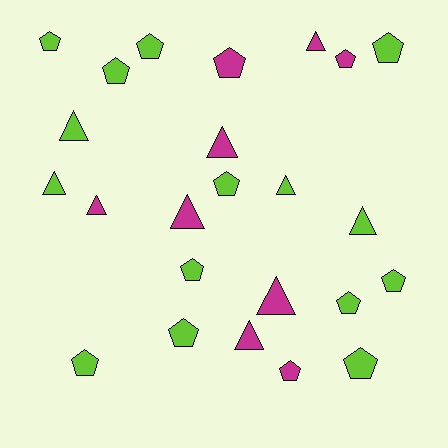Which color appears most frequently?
Lime, with 15 objects.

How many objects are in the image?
There are 24 objects.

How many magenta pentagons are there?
There are 3 magenta pentagons.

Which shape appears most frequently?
Pentagon, with 14 objects.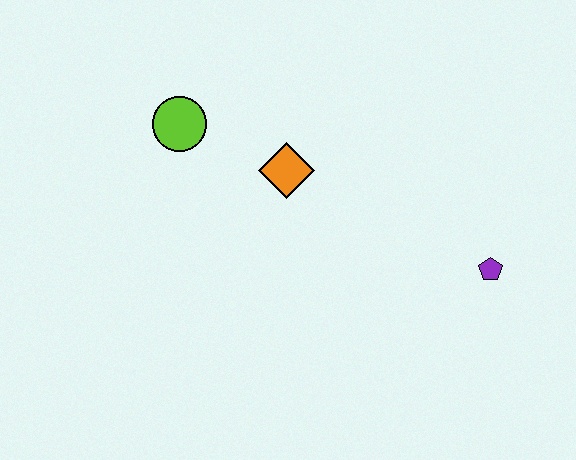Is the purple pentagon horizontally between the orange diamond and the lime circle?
No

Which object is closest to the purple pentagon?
The orange diamond is closest to the purple pentagon.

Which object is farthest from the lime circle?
The purple pentagon is farthest from the lime circle.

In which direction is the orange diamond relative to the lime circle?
The orange diamond is to the right of the lime circle.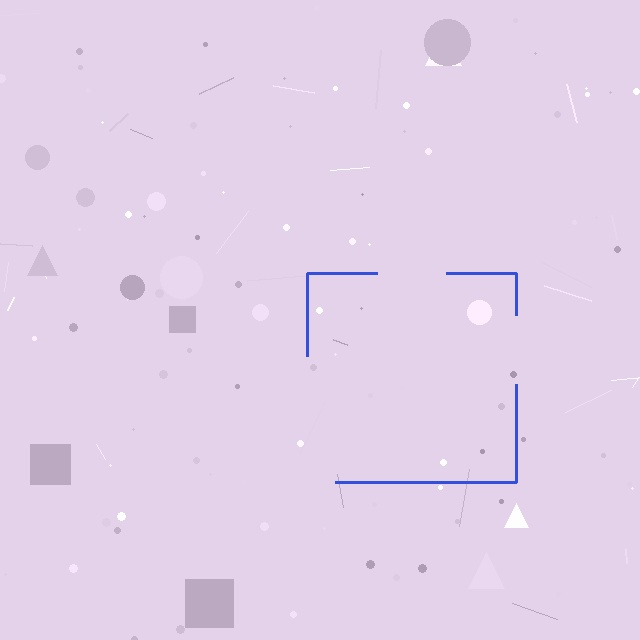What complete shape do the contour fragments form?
The contour fragments form a square.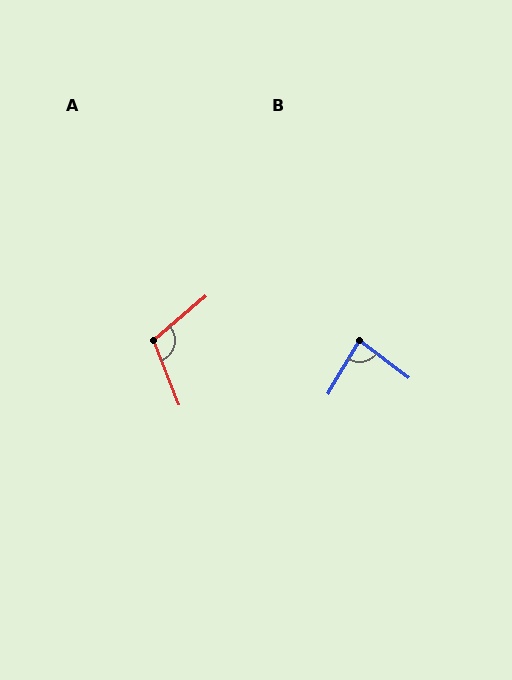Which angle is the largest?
A, at approximately 109 degrees.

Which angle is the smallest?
B, at approximately 83 degrees.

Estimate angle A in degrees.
Approximately 109 degrees.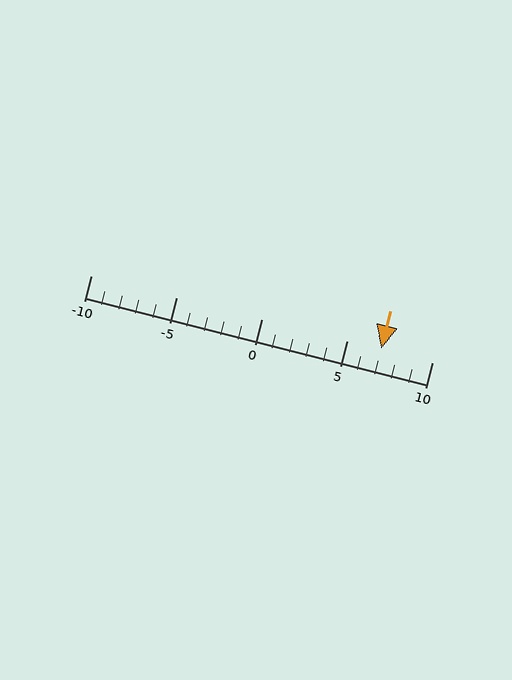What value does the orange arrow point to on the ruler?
The orange arrow points to approximately 7.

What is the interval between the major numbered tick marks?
The major tick marks are spaced 5 units apart.